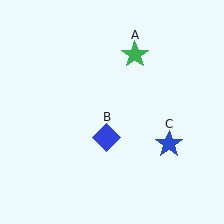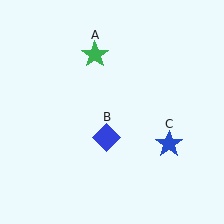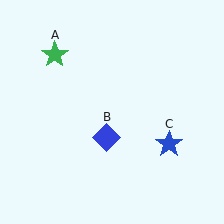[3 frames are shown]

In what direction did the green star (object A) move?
The green star (object A) moved left.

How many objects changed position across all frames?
1 object changed position: green star (object A).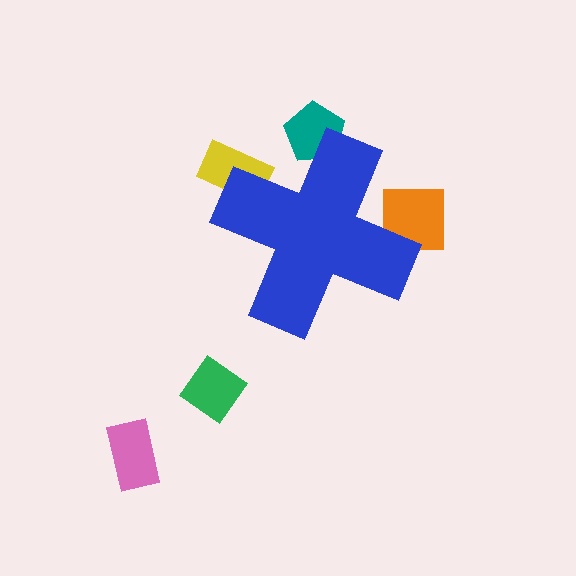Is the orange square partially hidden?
Yes, the orange square is partially hidden behind the blue cross.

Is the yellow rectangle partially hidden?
Yes, the yellow rectangle is partially hidden behind the blue cross.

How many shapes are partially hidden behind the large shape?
3 shapes are partially hidden.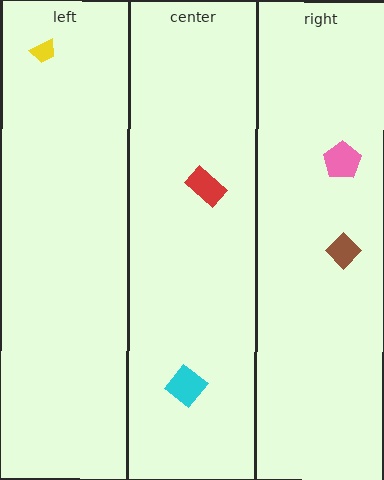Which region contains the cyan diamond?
The center region.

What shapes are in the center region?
The red rectangle, the cyan diamond.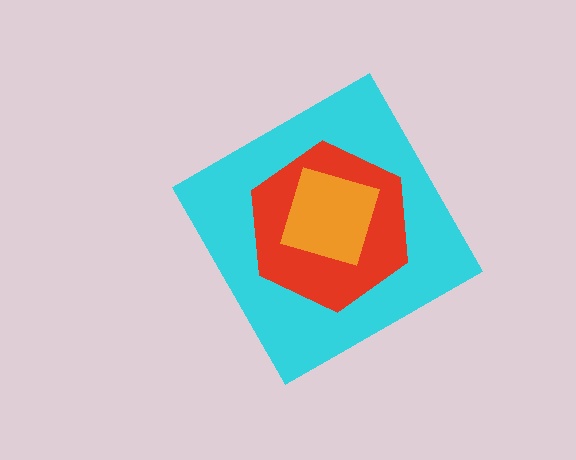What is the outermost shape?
The cyan diamond.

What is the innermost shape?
The orange square.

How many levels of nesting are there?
3.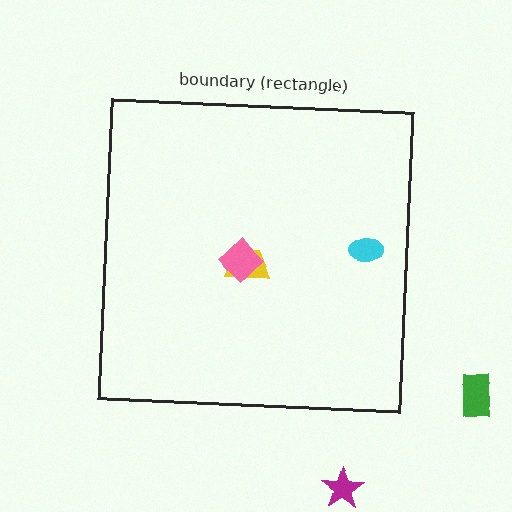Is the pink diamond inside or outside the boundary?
Inside.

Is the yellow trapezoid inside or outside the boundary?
Inside.